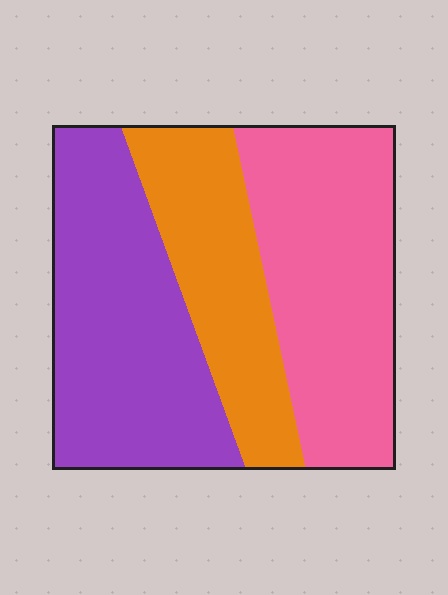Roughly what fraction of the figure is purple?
Purple takes up between a quarter and a half of the figure.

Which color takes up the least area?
Orange, at roughly 25%.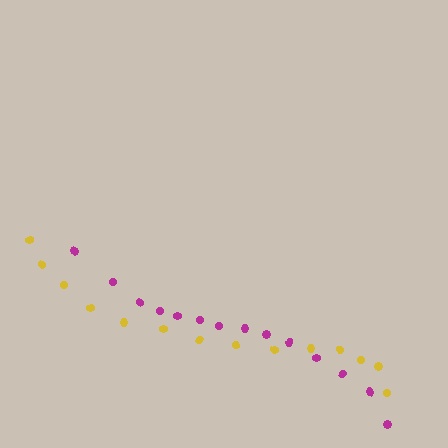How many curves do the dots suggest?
There are 2 distinct paths.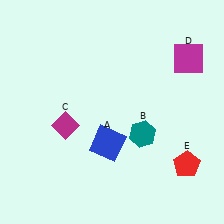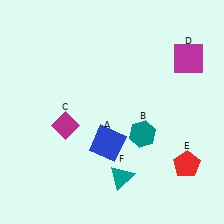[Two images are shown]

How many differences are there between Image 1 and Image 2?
There is 1 difference between the two images.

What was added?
A teal triangle (F) was added in Image 2.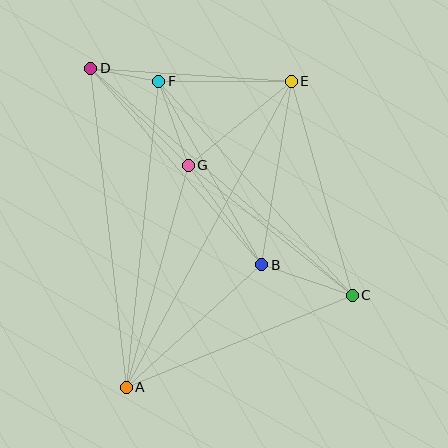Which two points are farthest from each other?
Points A and E are farthest from each other.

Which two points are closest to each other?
Points D and F are closest to each other.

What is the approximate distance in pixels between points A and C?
The distance between A and C is approximately 244 pixels.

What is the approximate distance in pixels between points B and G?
The distance between B and G is approximately 123 pixels.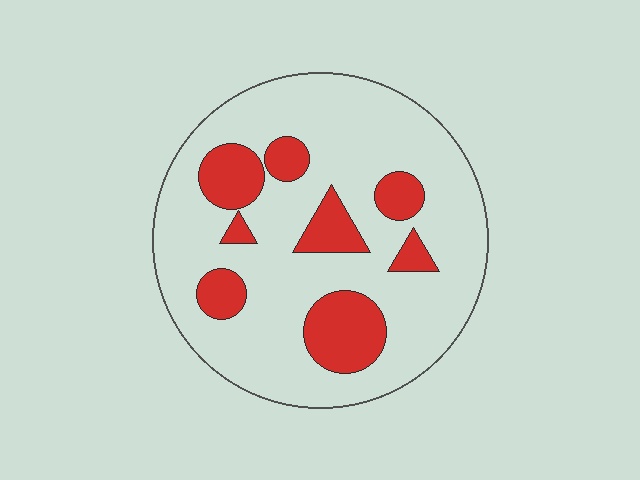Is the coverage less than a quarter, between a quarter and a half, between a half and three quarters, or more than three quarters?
Less than a quarter.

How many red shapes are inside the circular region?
8.